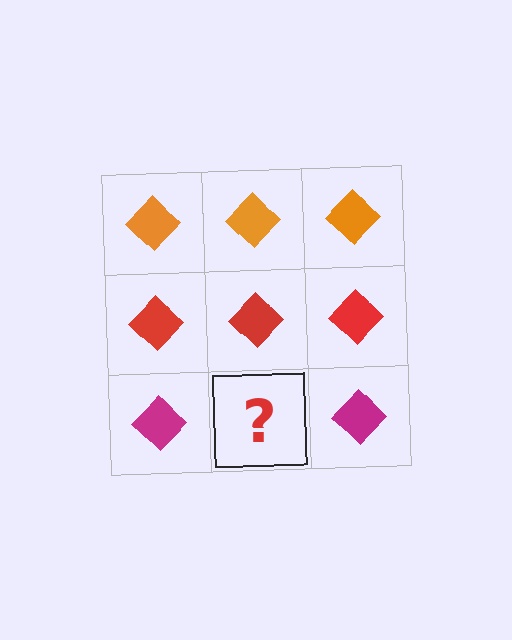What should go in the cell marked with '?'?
The missing cell should contain a magenta diamond.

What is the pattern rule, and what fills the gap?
The rule is that each row has a consistent color. The gap should be filled with a magenta diamond.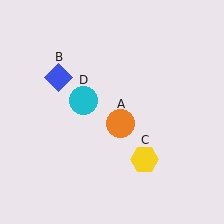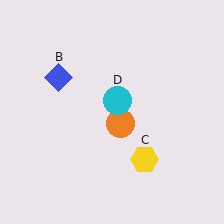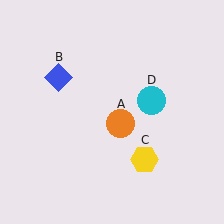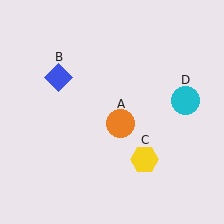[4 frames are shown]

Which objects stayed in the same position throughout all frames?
Orange circle (object A) and blue diamond (object B) and yellow hexagon (object C) remained stationary.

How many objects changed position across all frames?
1 object changed position: cyan circle (object D).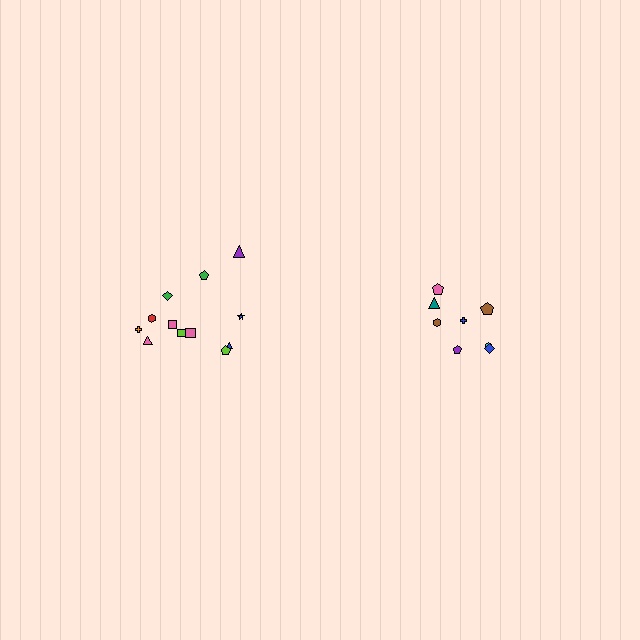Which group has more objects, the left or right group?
The left group.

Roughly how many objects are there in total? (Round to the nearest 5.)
Roughly 20 objects in total.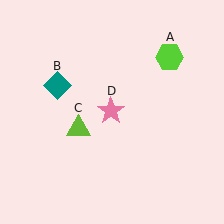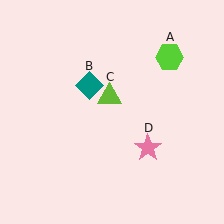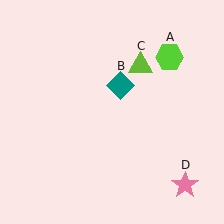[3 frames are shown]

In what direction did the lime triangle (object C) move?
The lime triangle (object C) moved up and to the right.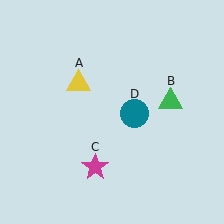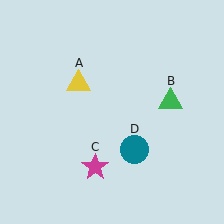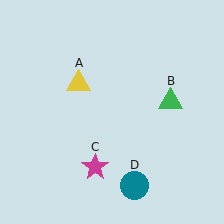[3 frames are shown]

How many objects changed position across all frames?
1 object changed position: teal circle (object D).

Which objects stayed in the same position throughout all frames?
Yellow triangle (object A) and green triangle (object B) and magenta star (object C) remained stationary.